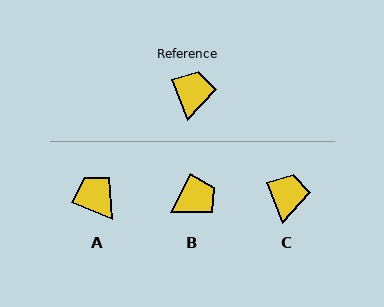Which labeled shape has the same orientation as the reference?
C.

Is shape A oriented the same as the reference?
No, it is off by about 46 degrees.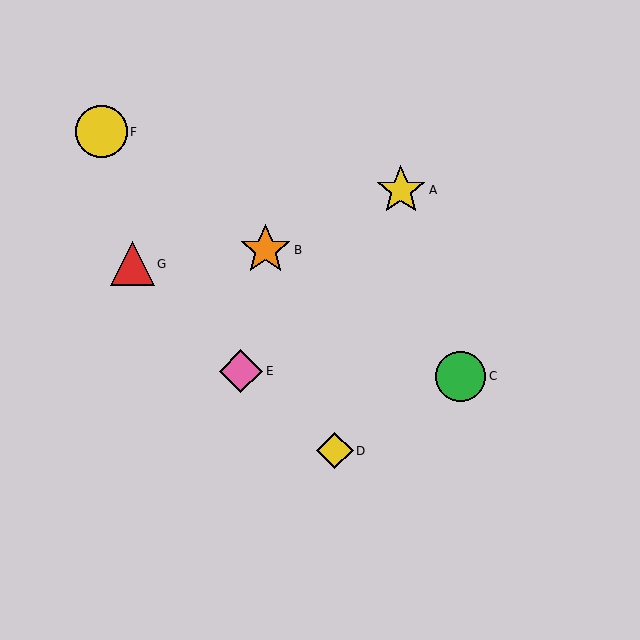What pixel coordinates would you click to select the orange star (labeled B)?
Click at (265, 250) to select the orange star B.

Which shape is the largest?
The yellow circle (labeled F) is the largest.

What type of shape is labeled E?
Shape E is a pink diamond.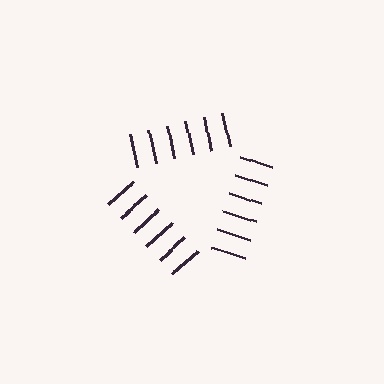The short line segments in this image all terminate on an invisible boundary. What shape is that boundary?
An illusory triangle — the line segments terminate on its edges but no continuous stroke is drawn.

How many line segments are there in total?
18 — 6 along each of the 3 edges.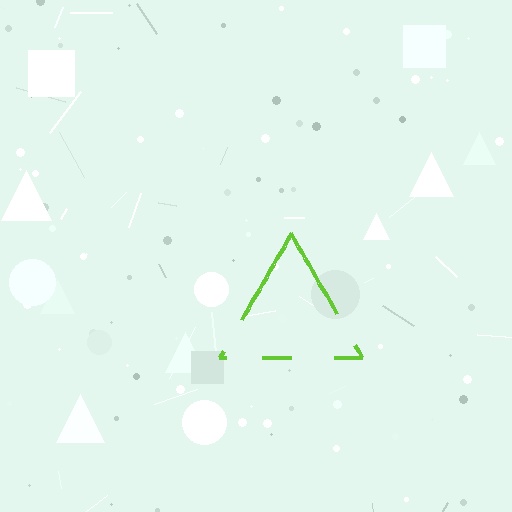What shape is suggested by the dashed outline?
The dashed outline suggests a triangle.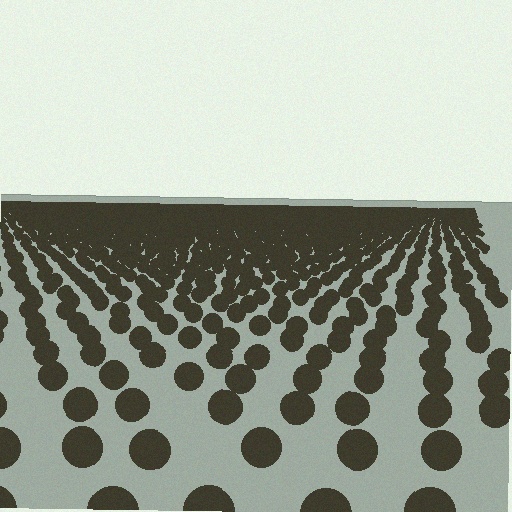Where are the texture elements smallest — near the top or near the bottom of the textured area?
Near the top.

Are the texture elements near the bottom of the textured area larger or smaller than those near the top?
Larger. Near the bottom, elements are closer to the viewer and appear at a bigger on-screen size.